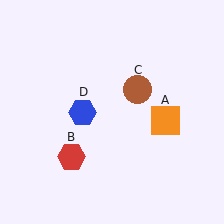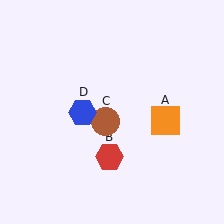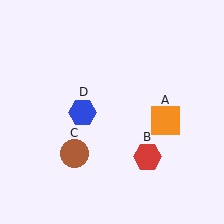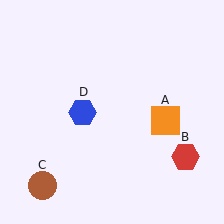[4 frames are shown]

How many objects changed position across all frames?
2 objects changed position: red hexagon (object B), brown circle (object C).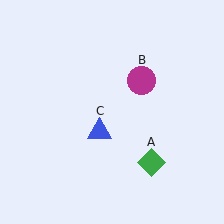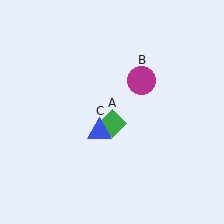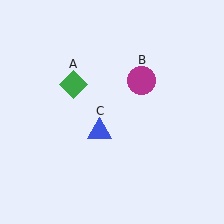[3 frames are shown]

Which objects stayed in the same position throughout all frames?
Magenta circle (object B) and blue triangle (object C) remained stationary.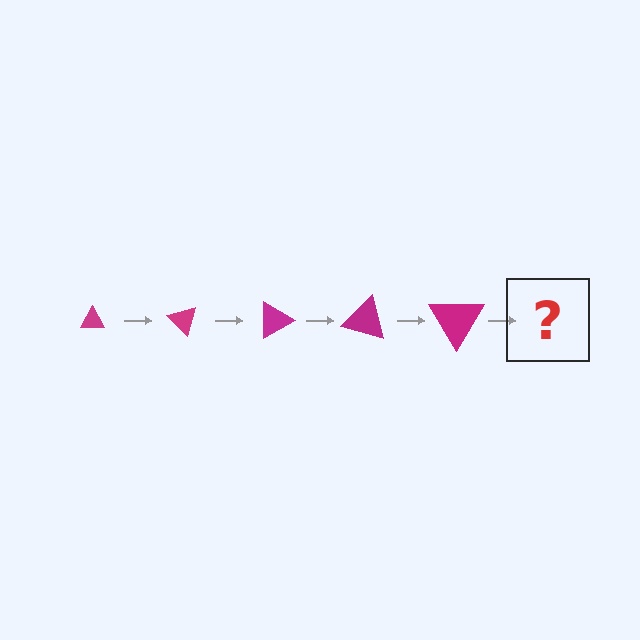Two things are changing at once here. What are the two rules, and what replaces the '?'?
The two rules are that the triangle grows larger each step and it rotates 45 degrees each step. The '?' should be a triangle, larger than the previous one and rotated 225 degrees from the start.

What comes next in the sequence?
The next element should be a triangle, larger than the previous one and rotated 225 degrees from the start.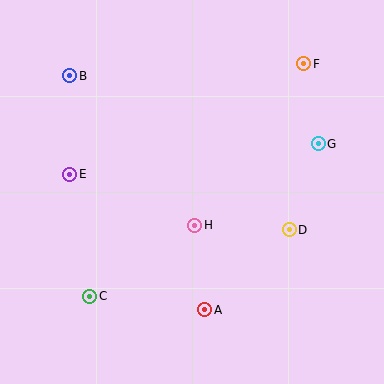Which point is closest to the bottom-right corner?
Point D is closest to the bottom-right corner.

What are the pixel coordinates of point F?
Point F is at (304, 64).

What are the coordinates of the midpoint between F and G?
The midpoint between F and G is at (311, 104).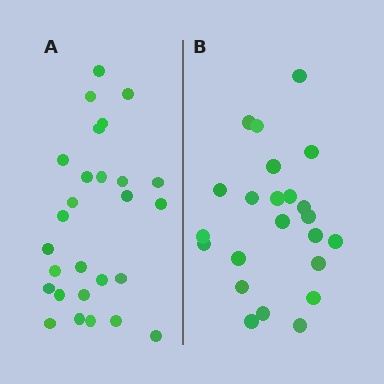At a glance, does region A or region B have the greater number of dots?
Region A (the left region) has more dots.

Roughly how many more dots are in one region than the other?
Region A has about 4 more dots than region B.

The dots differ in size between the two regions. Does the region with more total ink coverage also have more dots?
No. Region B has more total ink coverage because its dots are larger, but region A actually contains more individual dots. Total area can be misleading — the number of items is what matters here.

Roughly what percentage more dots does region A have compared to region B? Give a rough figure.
About 15% more.